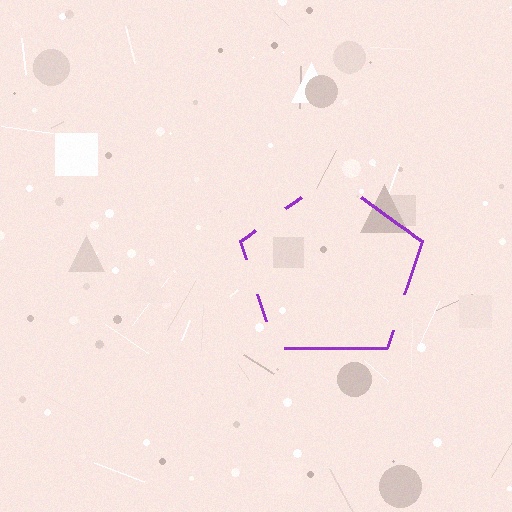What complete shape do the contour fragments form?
The contour fragments form a pentagon.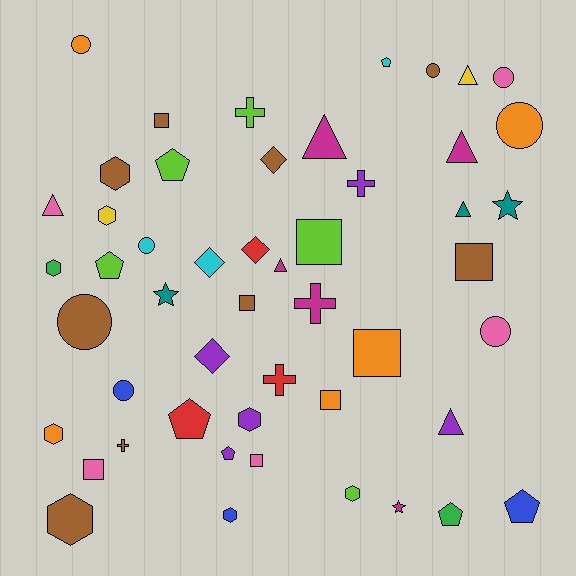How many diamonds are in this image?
There are 4 diamonds.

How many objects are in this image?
There are 50 objects.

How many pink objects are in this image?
There are 5 pink objects.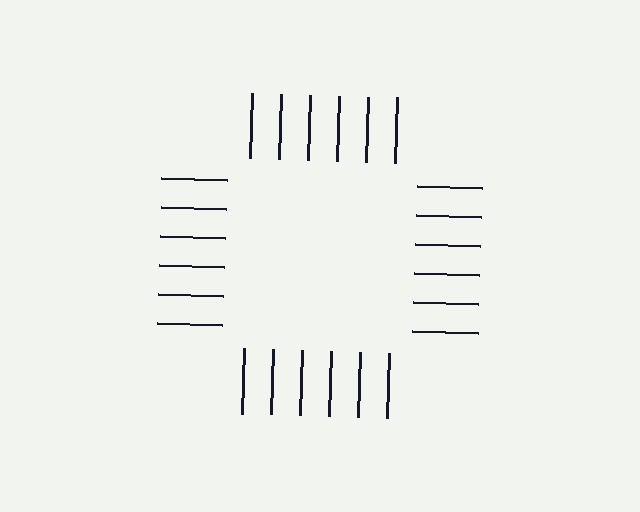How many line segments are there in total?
24 — 6 along each of the 4 edges.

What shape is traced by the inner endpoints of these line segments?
An illusory square — the line segments terminate on its edges but no continuous stroke is drawn.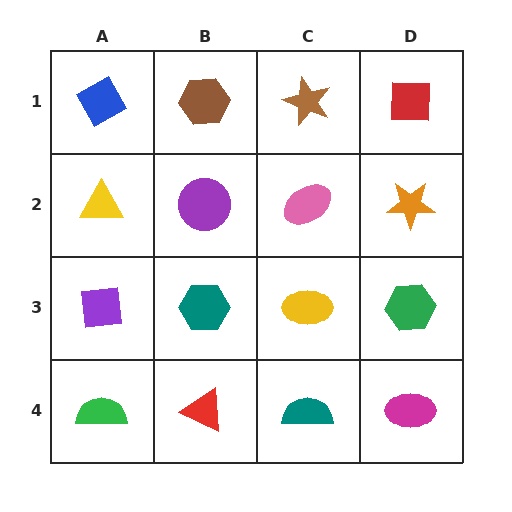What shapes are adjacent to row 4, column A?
A purple square (row 3, column A), a red triangle (row 4, column B).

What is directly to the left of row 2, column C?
A purple circle.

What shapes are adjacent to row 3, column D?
An orange star (row 2, column D), a magenta ellipse (row 4, column D), a yellow ellipse (row 3, column C).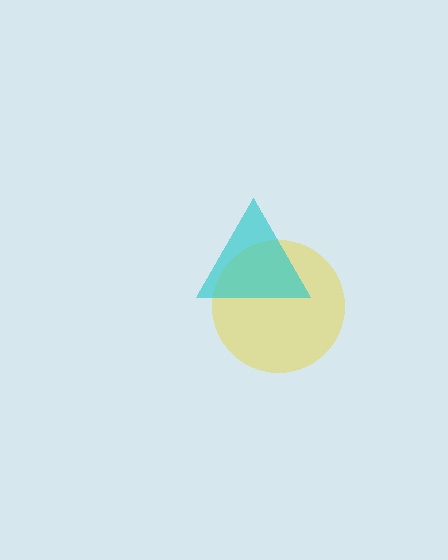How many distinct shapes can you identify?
There are 2 distinct shapes: a yellow circle, a cyan triangle.